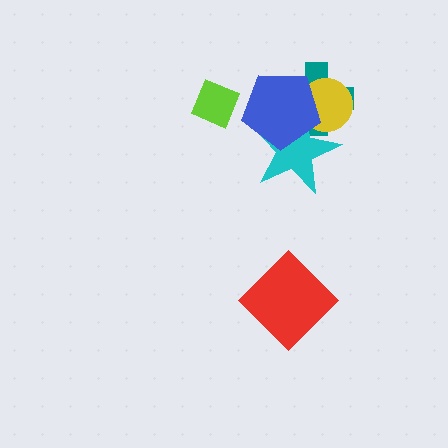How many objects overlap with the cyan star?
3 objects overlap with the cyan star.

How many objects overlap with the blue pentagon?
3 objects overlap with the blue pentagon.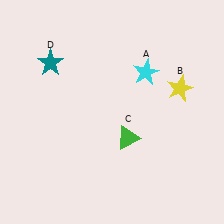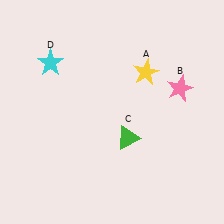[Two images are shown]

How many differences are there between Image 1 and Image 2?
There are 3 differences between the two images.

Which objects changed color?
A changed from cyan to yellow. B changed from yellow to pink. D changed from teal to cyan.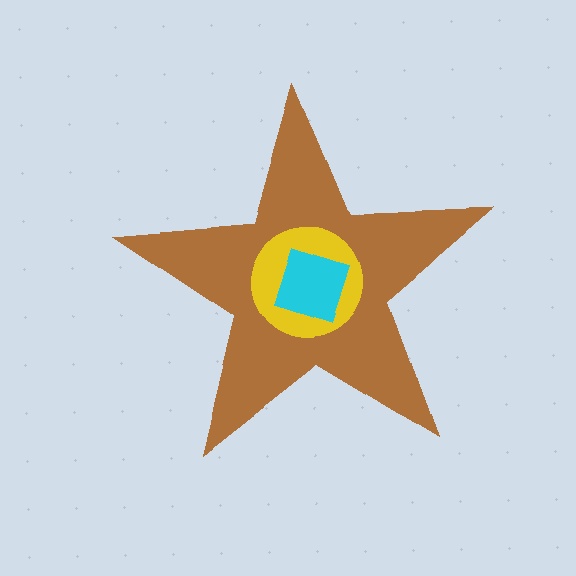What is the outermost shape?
The brown star.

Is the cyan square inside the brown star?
Yes.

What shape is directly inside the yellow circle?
The cyan square.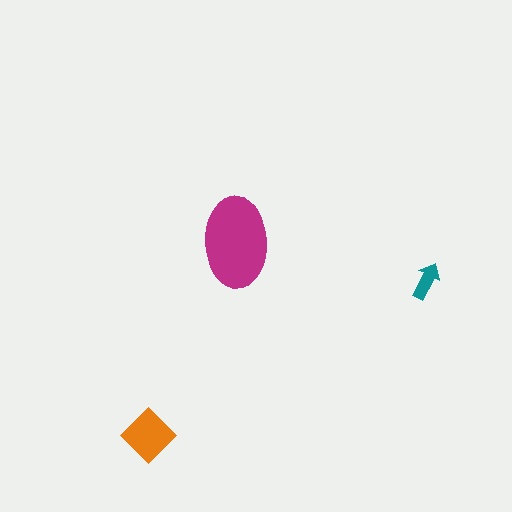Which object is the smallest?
The teal arrow.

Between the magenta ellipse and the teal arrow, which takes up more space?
The magenta ellipse.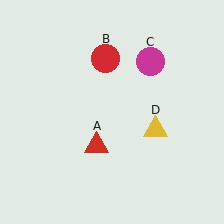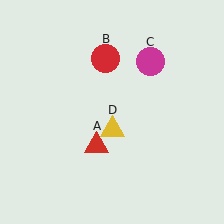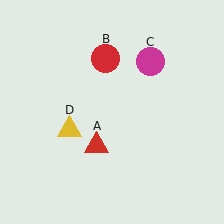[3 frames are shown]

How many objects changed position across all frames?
1 object changed position: yellow triangle (object D).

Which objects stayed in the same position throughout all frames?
Red triangle (object A) and red circle (object B) and magenta circle (object C) remained stationary.